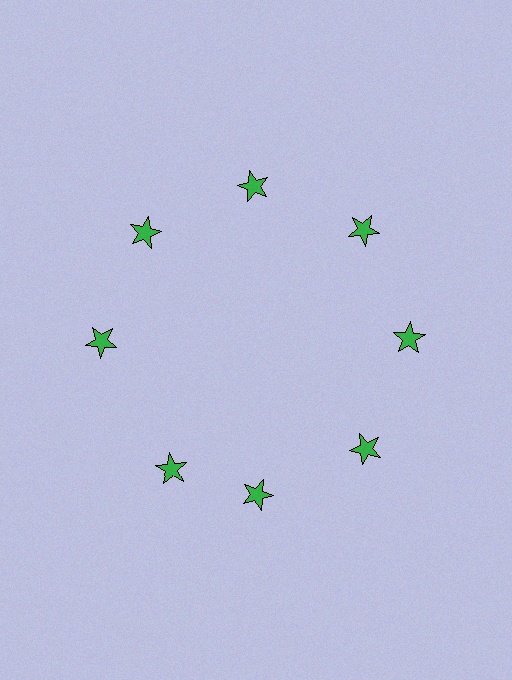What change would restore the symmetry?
The symmetry would be restored by rotating it back into even spacing with its neighbors so that all 8 stars sit at equal angles and equal distance from the center.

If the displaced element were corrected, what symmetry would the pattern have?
It would have 8-fold rotational symmetry — the pattern would map onto itself every 45 degrees.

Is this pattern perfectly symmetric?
No. The 8 green stars are arranged in a ring, but one element near the 8 o'clock position is rotated out of alignment along the ring, breaking the 8-fold rotational symmetry.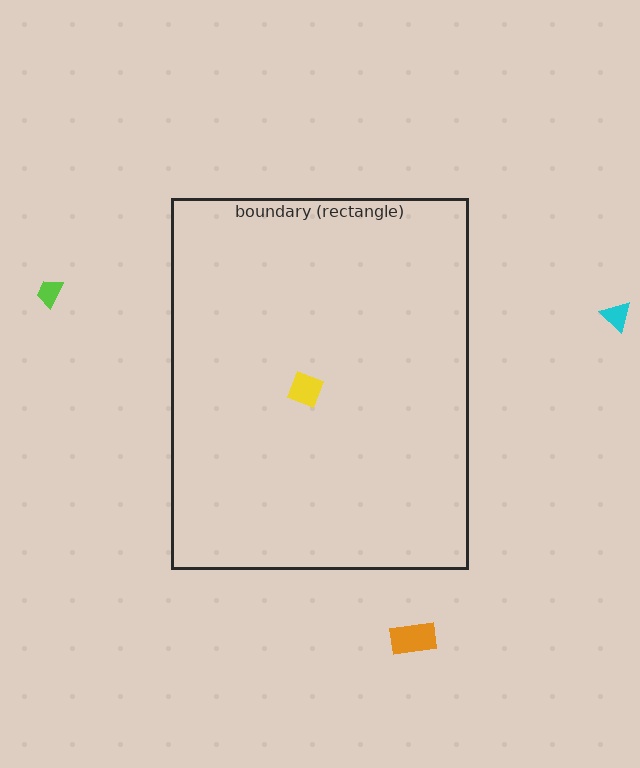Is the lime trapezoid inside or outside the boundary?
Outside.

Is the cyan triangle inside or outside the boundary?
Outside.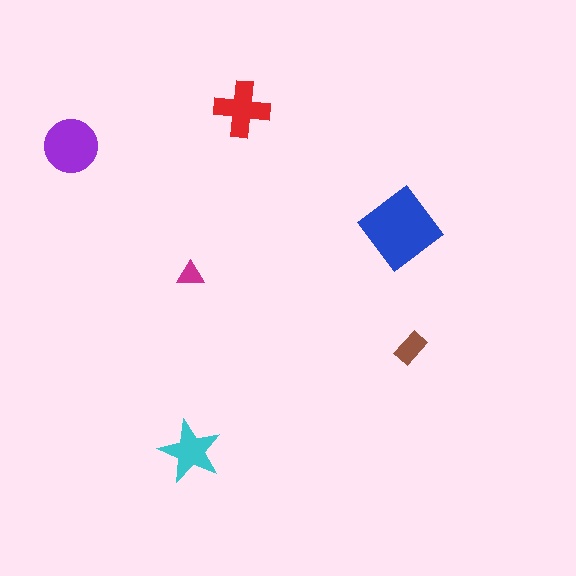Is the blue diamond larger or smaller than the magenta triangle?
Larger.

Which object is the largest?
The blue diamond.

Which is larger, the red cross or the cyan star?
The red cross.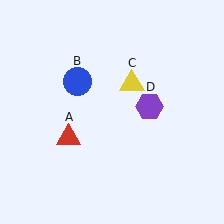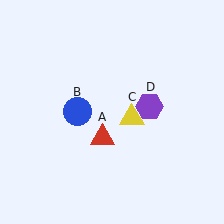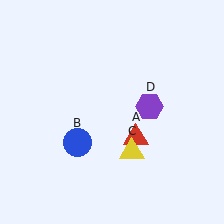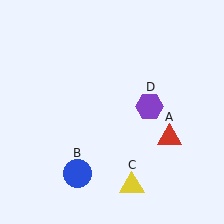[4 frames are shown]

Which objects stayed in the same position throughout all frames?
Purple hexagon (object D) remained stationary.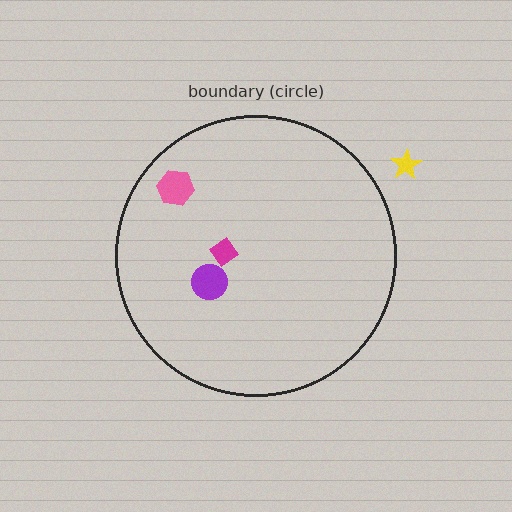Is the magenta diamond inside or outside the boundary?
Inside.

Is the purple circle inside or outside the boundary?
Inside.